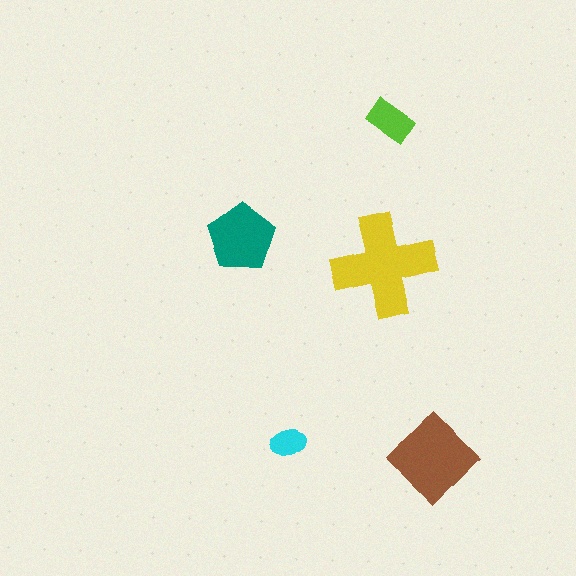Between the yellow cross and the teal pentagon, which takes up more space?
The yellow cross.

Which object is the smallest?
The cyan ellipse.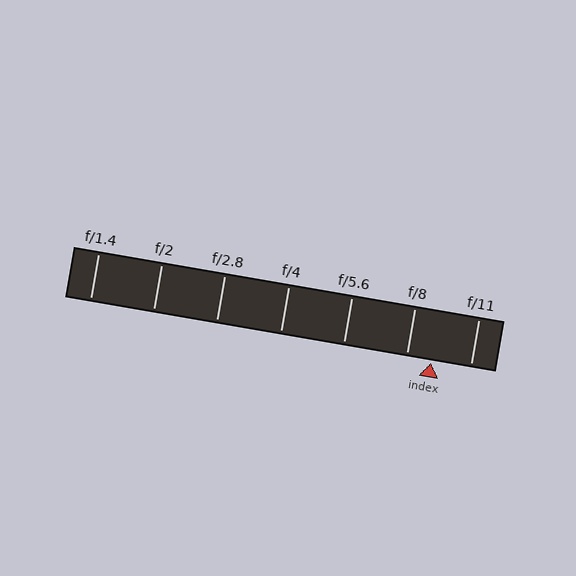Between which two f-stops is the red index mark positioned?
The index mark is between f/8 and f/11.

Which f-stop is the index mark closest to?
The index mark is closest to f/8.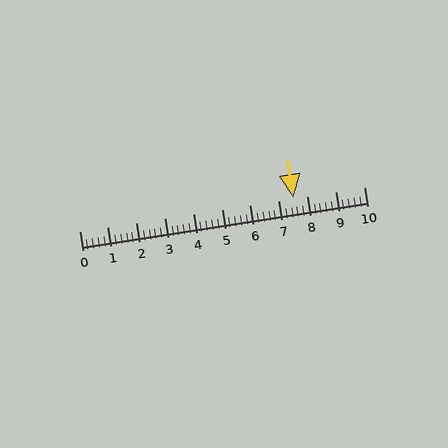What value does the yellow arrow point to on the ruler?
The yellow arrow points to approximately 7.5.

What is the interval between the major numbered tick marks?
The major tick marks are spaced 1 units apart.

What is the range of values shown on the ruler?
The ruler shows values from 0 to 10.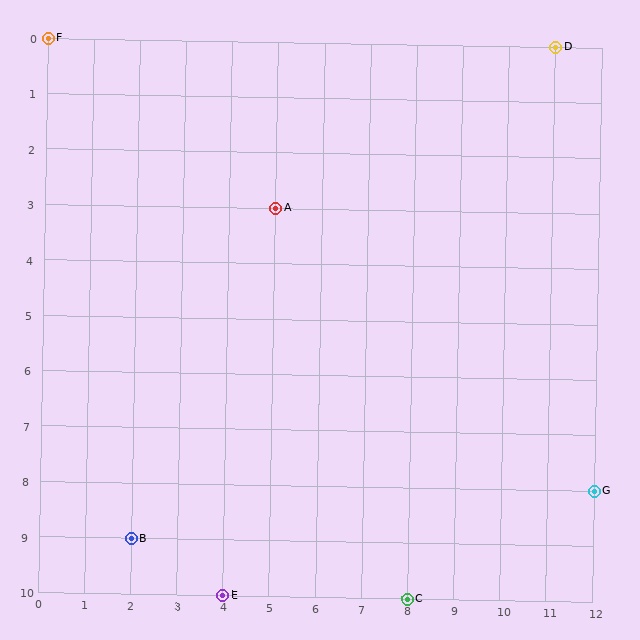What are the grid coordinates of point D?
Point D is at grid coordinates (11, 0).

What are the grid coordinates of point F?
Point F is at grid coordinates (0, 0).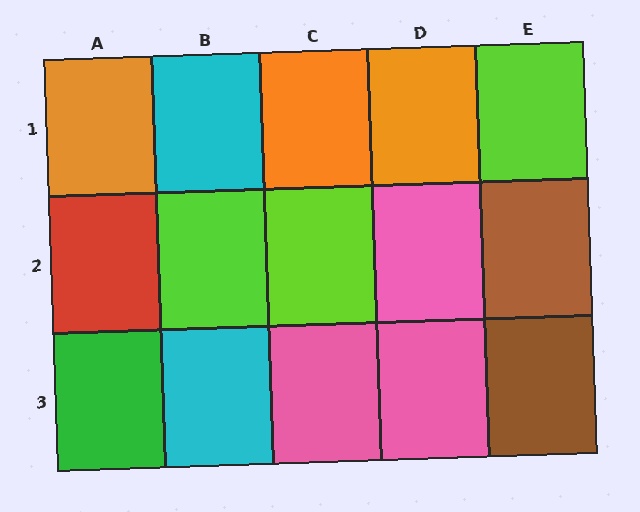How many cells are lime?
3 cells are lime.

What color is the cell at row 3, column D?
Pink.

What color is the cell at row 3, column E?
Brown.